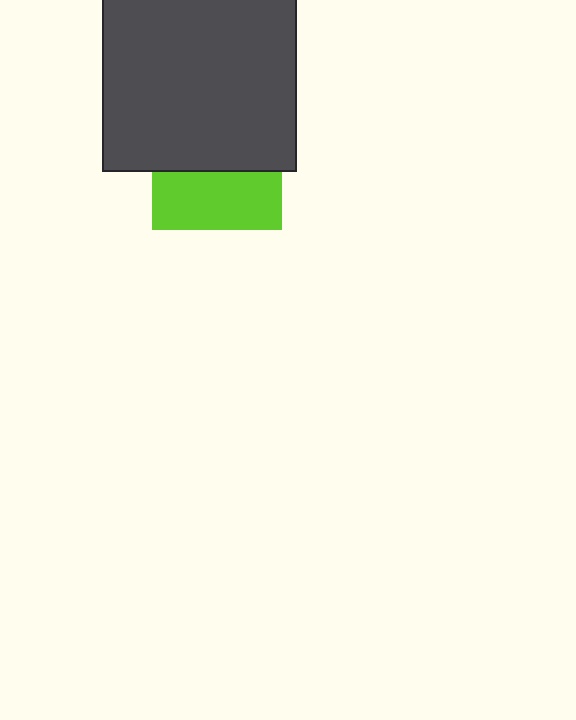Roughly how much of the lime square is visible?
A small part of it is visible (roughly 45%).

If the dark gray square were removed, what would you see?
You would see the complete lime square.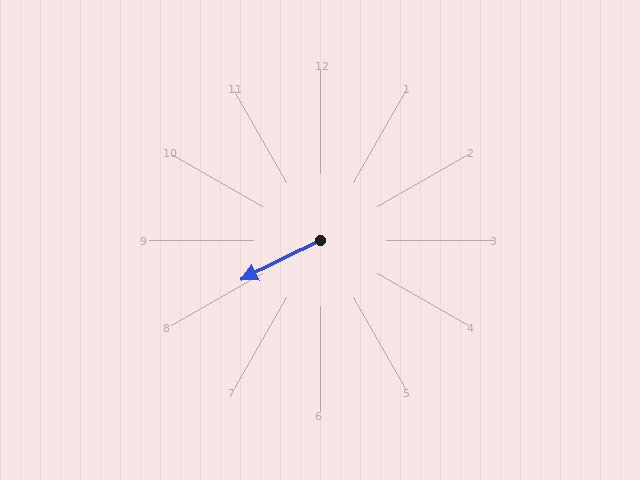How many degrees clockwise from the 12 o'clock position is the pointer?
Approximately 243 degrees.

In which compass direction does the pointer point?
Southwest.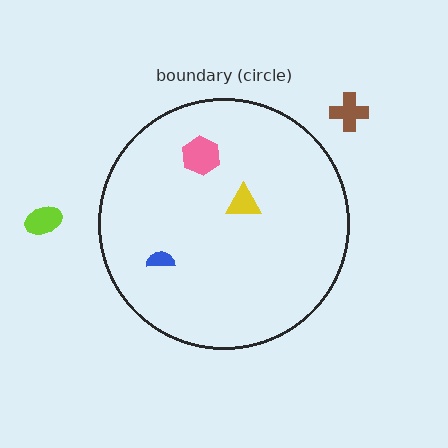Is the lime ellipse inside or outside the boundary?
Outside.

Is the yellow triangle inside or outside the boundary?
Inside.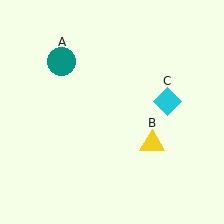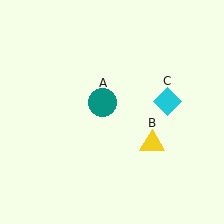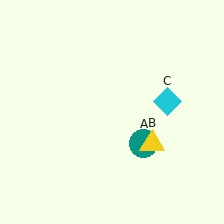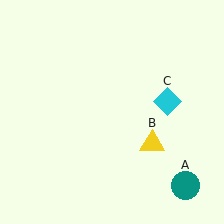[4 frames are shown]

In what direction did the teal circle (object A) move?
The teal circle (object A) moved down and to the right.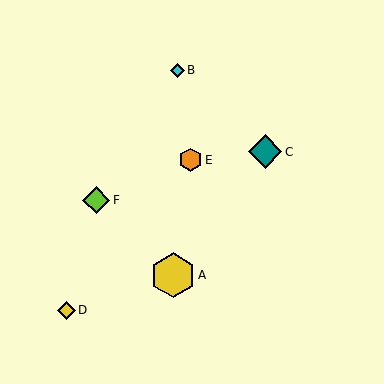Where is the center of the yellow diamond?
The center of the yellow diamond is at (66, 310).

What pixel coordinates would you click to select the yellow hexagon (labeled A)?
Click at (173, 275) to select the yellow hexagon A.